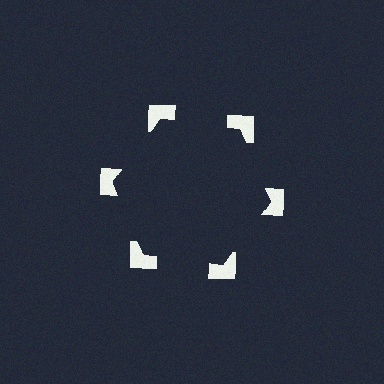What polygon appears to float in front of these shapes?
An illusory hexagon — its edges are inferred from the aligned wedge cuts in the notched squares, not physically drawn.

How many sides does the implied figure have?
6 sides.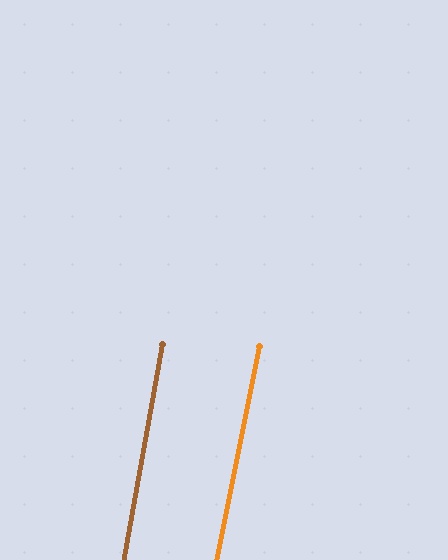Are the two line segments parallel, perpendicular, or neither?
Parallel — their directions differ by only 1.3°.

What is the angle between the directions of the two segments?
Approximately 1 degree.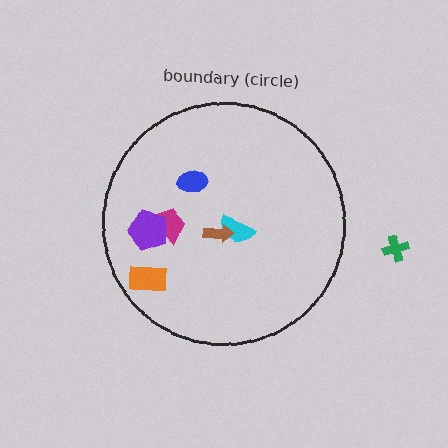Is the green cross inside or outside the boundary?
Outside.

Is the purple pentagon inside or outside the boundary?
Inside.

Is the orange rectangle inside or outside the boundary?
Inside.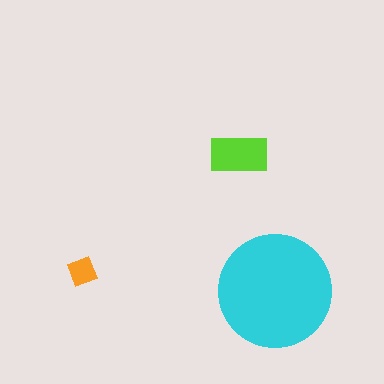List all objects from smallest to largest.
The orange diamond, the lime rectangle, the cyan circle.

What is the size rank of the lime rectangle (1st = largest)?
2nd.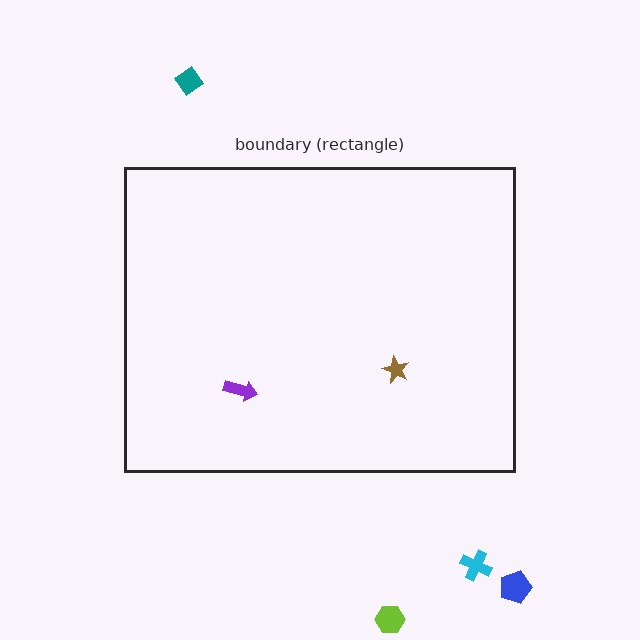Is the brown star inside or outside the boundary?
Inside.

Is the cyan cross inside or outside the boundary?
Outside.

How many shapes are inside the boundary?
2 inside, 4 outside.